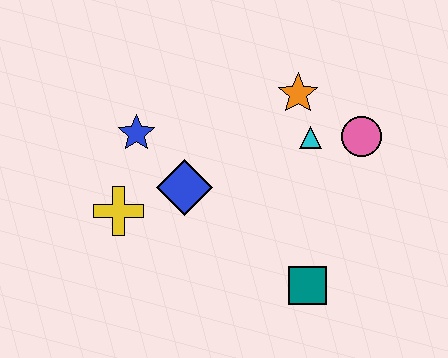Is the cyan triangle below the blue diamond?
No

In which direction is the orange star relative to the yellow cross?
The orange star is to the right of the yellow cross.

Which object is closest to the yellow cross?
The blue diamond is closest to the yellow cross.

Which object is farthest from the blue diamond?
The pink circle is farthest from the blue diamond.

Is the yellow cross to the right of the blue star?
No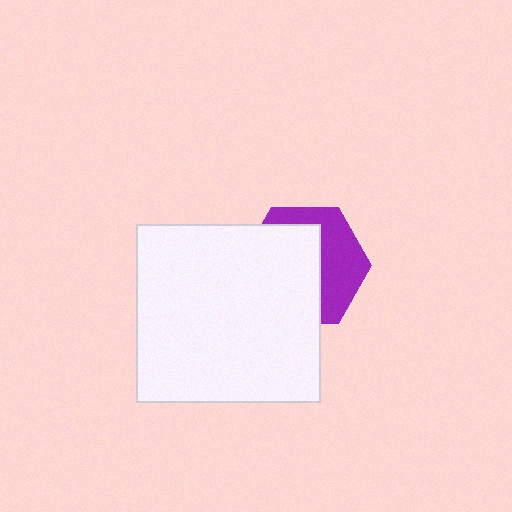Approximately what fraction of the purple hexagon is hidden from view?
Roughly 59% of the purple hexagon is hidden behind the white rectangle.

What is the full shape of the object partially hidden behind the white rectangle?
The partially hidden object is a purple hexagon.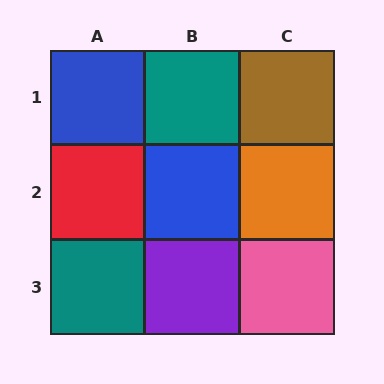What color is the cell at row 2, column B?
Blue.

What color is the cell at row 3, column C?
Pink.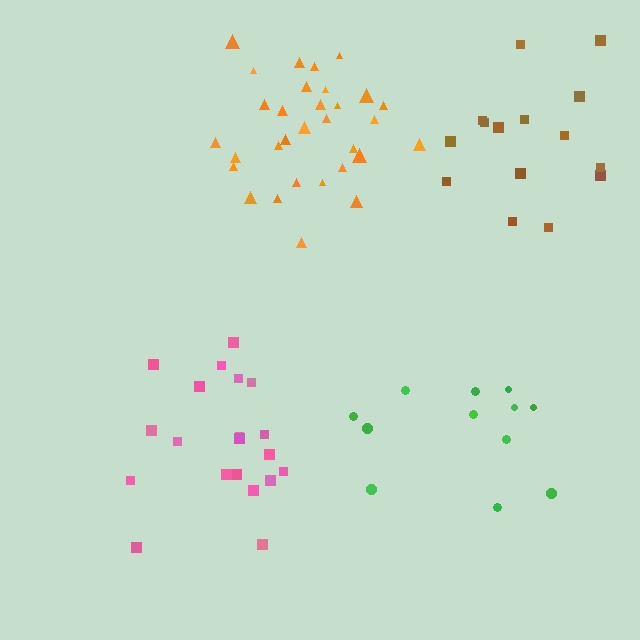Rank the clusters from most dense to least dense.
orange, pink, brown, green.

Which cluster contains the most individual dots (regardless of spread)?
Orange (31).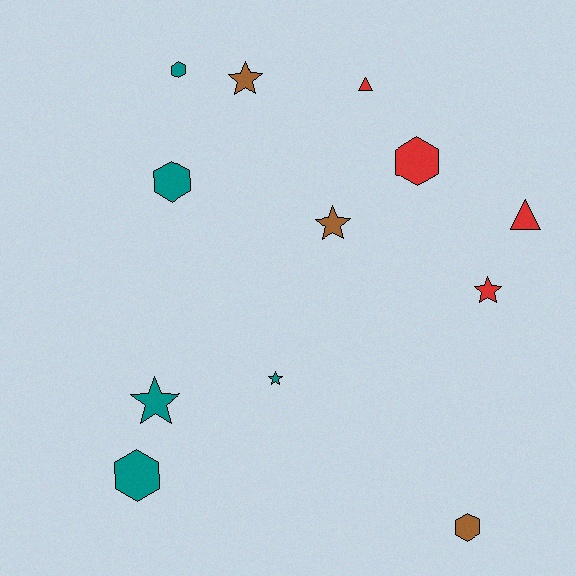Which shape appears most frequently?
Hexagon, with 5 objects.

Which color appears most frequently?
Teal, with 5 objects.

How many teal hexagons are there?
There are 3 teal hexagons.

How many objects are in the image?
There are 12 objects.